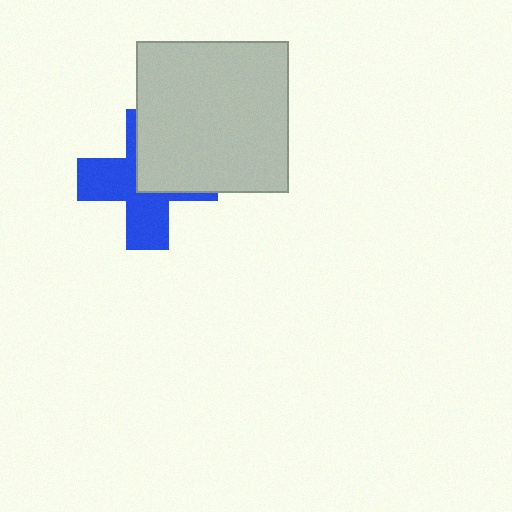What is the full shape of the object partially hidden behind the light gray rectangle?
The partially hidden object is a blue cross.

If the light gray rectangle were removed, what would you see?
You would see the complete blue cross.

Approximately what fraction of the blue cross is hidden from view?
Roughly 44% of the blue cross is hidden behind the light gray rectangle.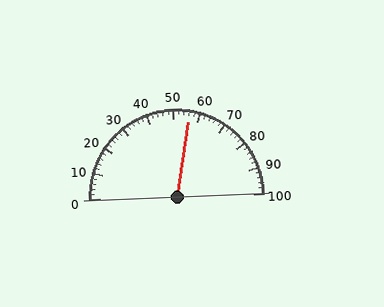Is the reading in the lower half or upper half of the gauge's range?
The reading is in the upper half of the range (0 to 100).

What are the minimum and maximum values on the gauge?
The gauge ranges from 0 to 100.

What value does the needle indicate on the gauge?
The needle indicates approximately 56.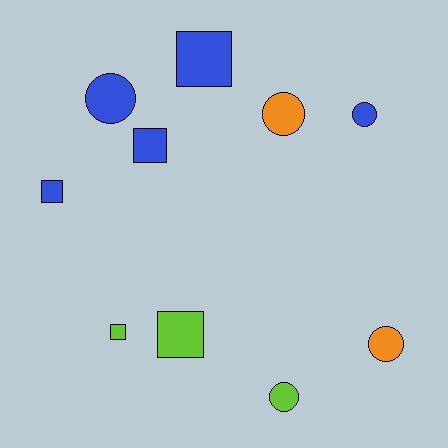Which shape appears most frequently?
Circle, with 5 objects.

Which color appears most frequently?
Blue, with 5 objects.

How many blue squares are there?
There are 3 blue squares.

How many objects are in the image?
There are 10 objects.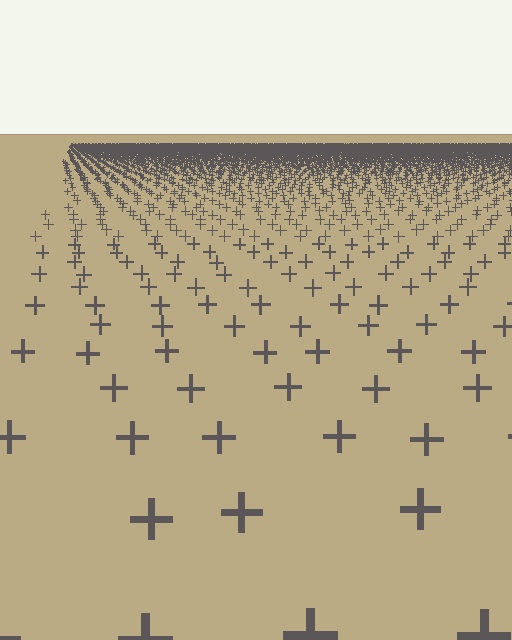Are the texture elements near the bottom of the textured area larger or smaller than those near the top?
Larger. Near the bottom, elements are closer to the viewer and appear at a bigger on-screen size.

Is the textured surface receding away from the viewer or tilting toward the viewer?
The surface is receding away from the viewer. Texture elements get smaller and denser toward the top.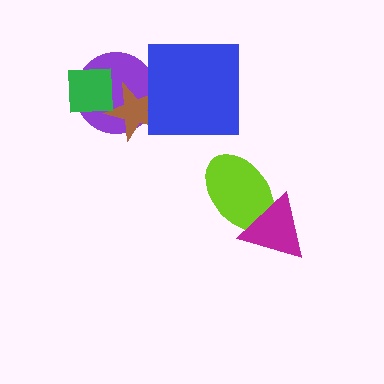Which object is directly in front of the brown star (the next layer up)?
The blue square is directly in front of the brown star.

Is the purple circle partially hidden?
Yes, it is partially covered by another shape.